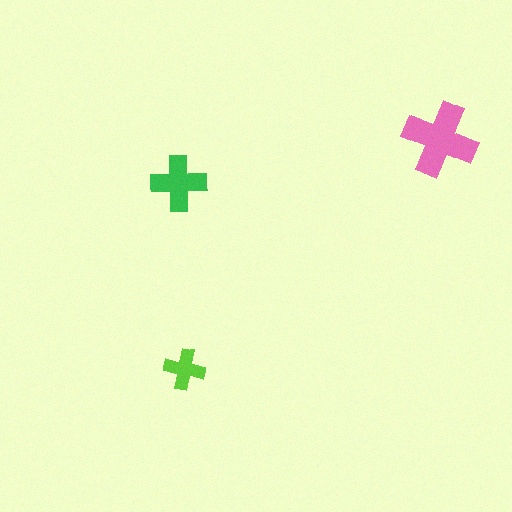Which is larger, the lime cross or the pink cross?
The pink one.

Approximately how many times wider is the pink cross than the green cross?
About 1.5 times wider.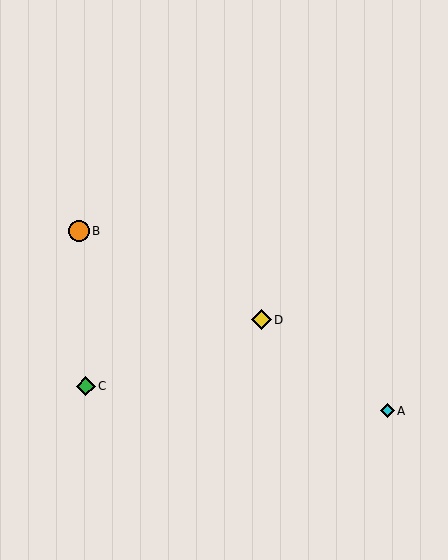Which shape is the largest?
The orange circle (labeled B) is the largest.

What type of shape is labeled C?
Shape C is a green diamond.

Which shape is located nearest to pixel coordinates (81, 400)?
The green diamond (labeled C) at (86, 386) is nearest to that location.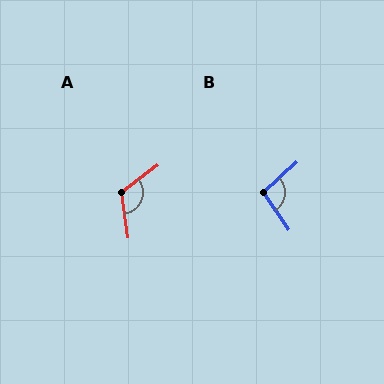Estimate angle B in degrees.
Approximately 98 degrees.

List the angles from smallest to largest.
B (98°), A (118°).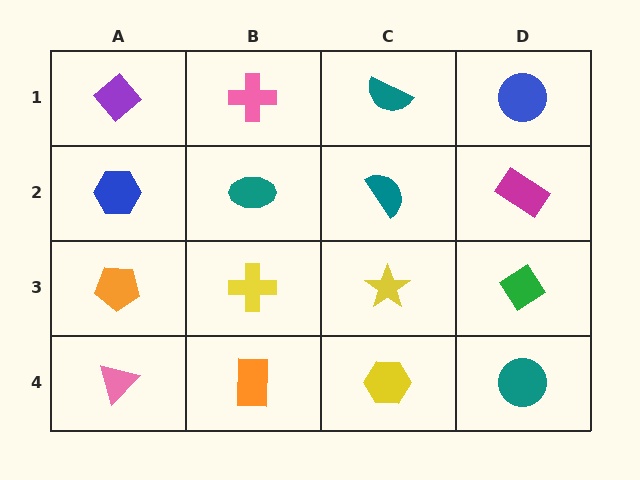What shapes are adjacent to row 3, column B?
A teal ellipse (row 2, column B), an orange rectangle (row 4, column B), an orange pentagon (row 3, column A), a yellow star (row 3, column C).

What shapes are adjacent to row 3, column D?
A magenta rectangle (row 2, column D), a teal circle (row 4, column D), a yellow star (row 3, column C).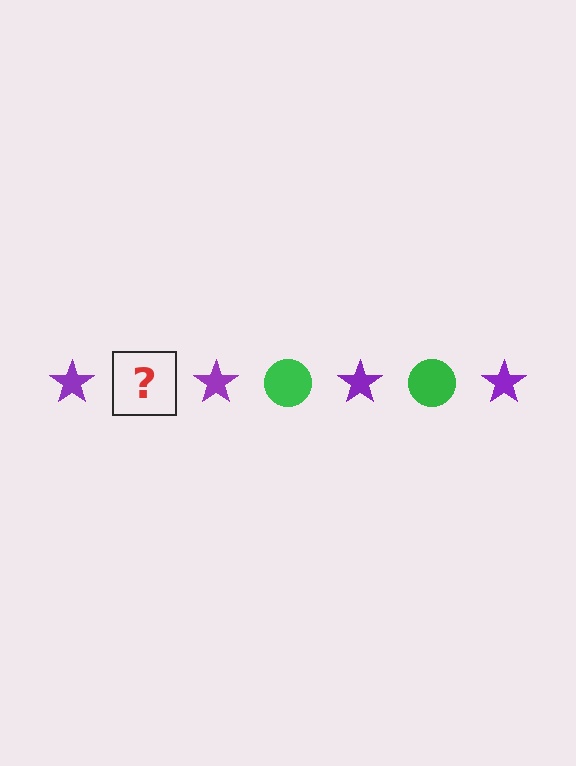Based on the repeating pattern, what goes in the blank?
The blank should be a green circle.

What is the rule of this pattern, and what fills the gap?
The rule is that the pattern alternates between purple star and green circle. The gap should be filled with a green circle.